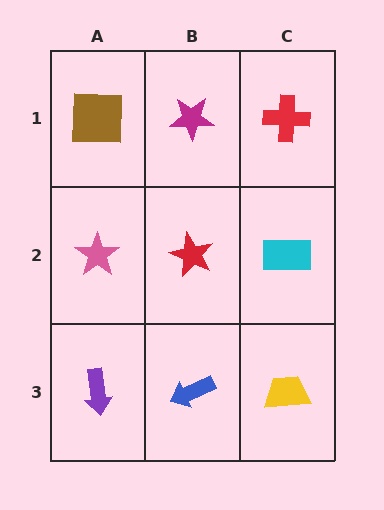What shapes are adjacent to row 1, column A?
A pink star (row 2, column A), a magenta star (row 1, column B).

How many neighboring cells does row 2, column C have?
3.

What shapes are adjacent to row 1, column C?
A cyan rectangle (row 2, column C), a magenta star (row 1, column B).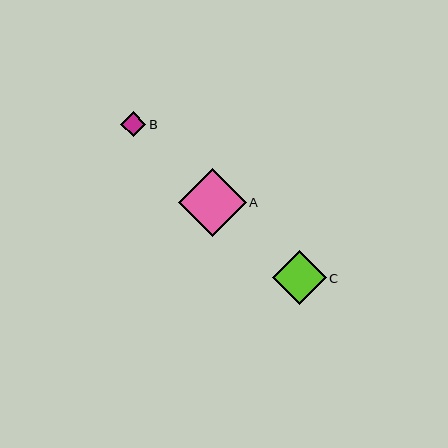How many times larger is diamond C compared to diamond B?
Diamond C is approximately 2.2 times the size of diamond B.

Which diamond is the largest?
Diamond A is the largest with a size of approximately 68 pixels.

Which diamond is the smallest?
Diamond B is the smallest with a size of approximately 25 pixels.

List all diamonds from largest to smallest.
From largest to smallest: A, C, B.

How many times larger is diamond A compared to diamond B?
Diamond A is approximately 2.7 times the size of diamond B.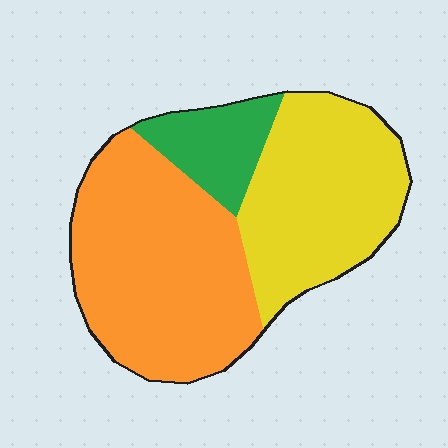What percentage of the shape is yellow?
Yellow takes up about three eighths (3/8) of the shape.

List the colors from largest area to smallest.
From largest to smallest: orange, yellow, green.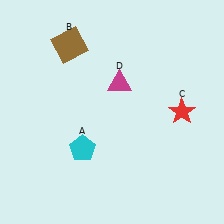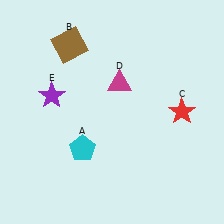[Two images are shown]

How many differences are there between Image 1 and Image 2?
There is 1 difference between the two images.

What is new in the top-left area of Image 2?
A purple star (E) was added in the top-left area of Image 2.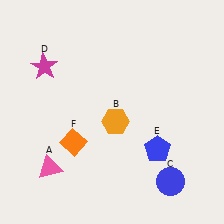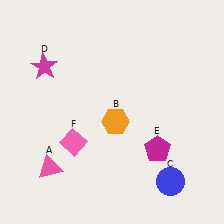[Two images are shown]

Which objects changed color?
E changed from blue to magenta. F changed from orange to pink.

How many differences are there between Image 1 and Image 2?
There are 2 differences between the two images.